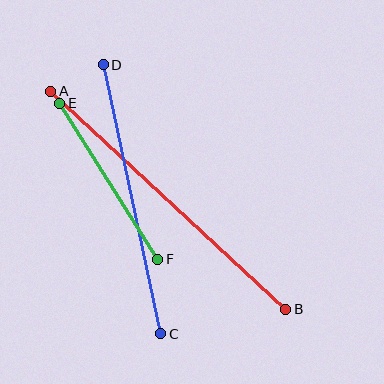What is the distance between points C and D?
The distance is approximately 275 pixels.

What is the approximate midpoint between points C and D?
The midpoint is at approximately (132, 199) pixels.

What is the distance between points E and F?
The distance is approximately 184 pixels.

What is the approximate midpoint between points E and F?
The midpoint is at approximately (109, 181) pixels.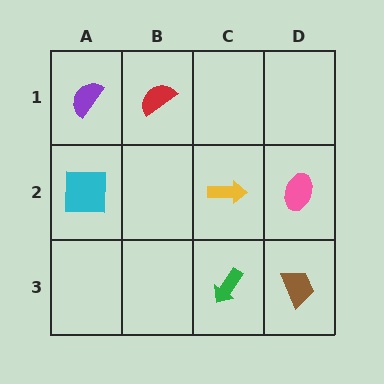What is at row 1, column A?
A purple semicircle.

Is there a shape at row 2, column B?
No, that cell is empty.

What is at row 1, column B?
A red semicircle.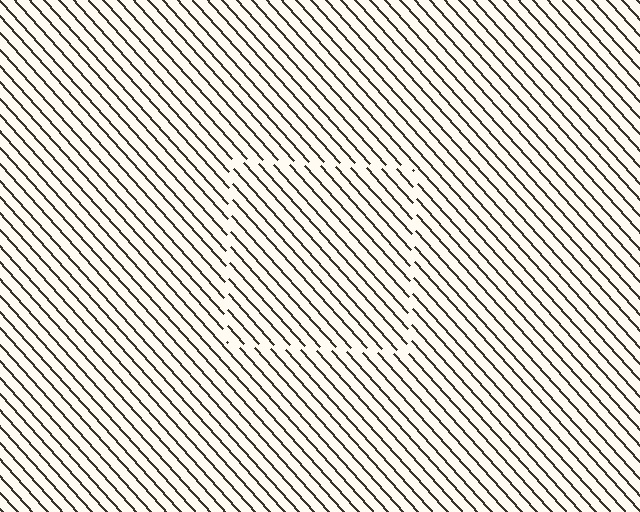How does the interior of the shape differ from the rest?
The interior of the shape contains the same grating, shifted by half a period — the contour is defined by the phase discontinuity where line-ends from the inner and outer gratings abut.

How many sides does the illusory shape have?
4 sides — the line-ends trace a square.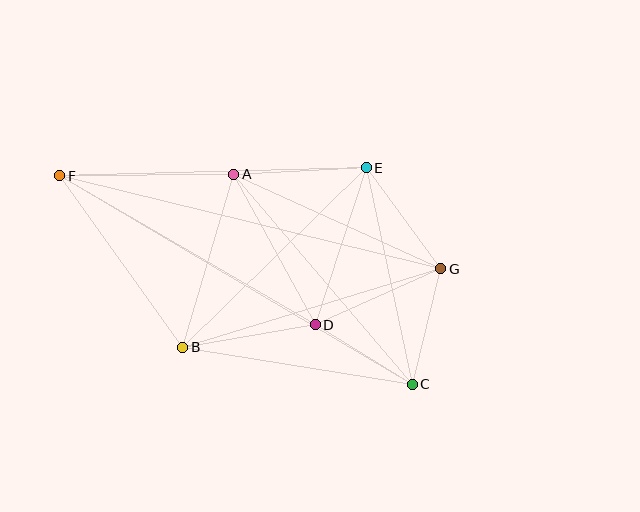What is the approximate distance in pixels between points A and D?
The distance between A and D is approximately 171 pixels.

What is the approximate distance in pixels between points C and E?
The distance between C and E is approximately 222 pixels.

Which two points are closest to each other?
Points C and D are closest to each other.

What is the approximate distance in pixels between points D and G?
The distance between D and G is approximately 137 pixels.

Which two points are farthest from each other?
Points C and F are farthest from each other.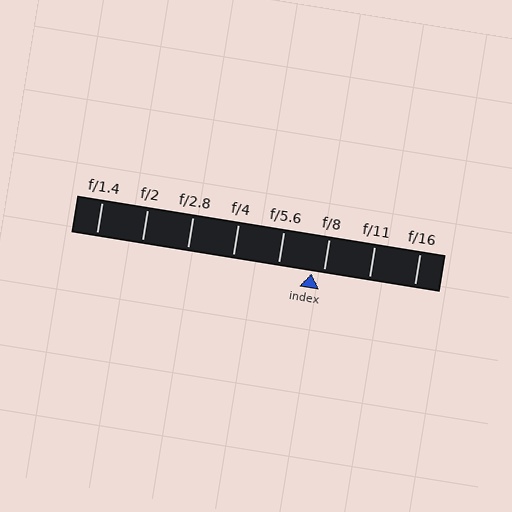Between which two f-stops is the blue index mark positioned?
The index mark is between f/5.6 and f/8.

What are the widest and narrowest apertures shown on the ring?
The widest aperture shown is f/1.4 and the narrowest is f/16.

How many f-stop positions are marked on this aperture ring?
There are 8 f-stop positions marked.